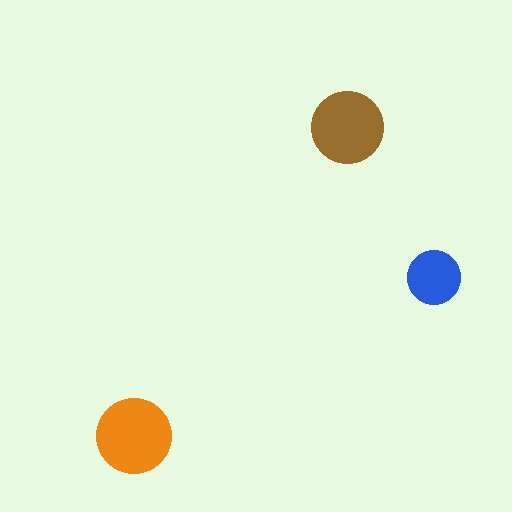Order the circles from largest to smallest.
the orange one, the brown one, the blue one.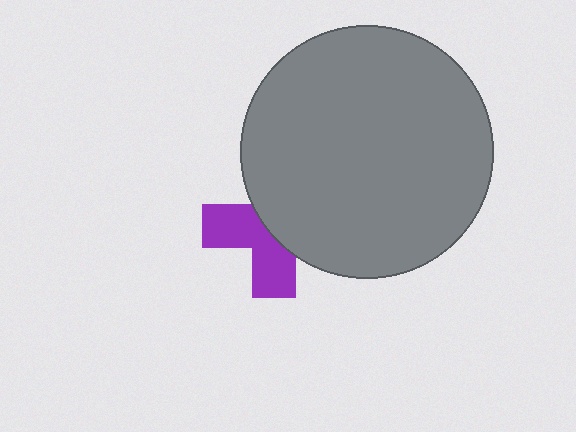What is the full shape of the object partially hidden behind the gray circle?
The partially hidden object is a purple cross.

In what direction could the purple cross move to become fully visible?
The purple cross could move left. That would shift it out from behind the gray circle entirely.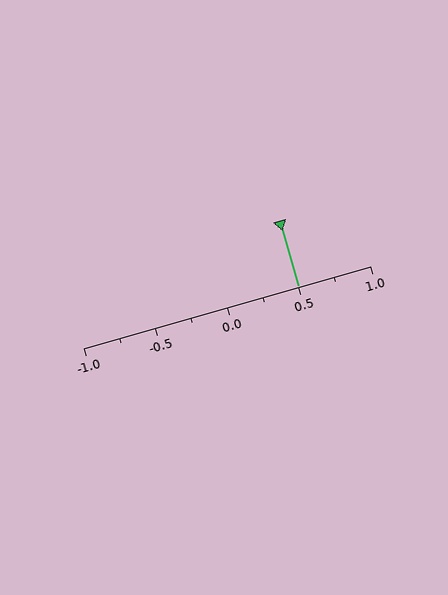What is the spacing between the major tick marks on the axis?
The major ticks are spaced 0.5 apart.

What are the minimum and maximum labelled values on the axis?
The axis runs from -1.0 to 1.0.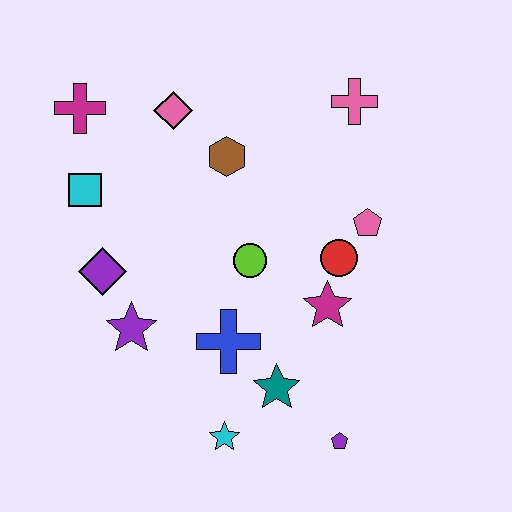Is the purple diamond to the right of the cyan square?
Yes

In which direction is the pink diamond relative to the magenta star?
The pink diamond is above the magenta star.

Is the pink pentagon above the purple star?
Yes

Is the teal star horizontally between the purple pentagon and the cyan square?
Yes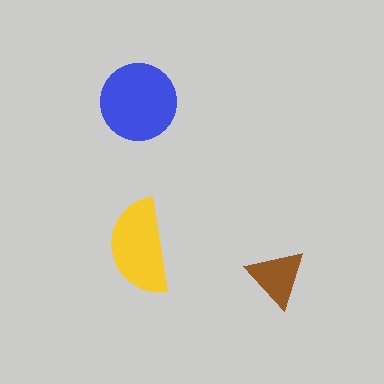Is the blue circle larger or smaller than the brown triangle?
Larger.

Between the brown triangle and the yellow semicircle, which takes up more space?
The yellow semicircle.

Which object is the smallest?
The brown triangle.